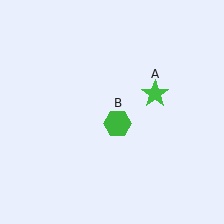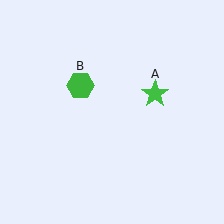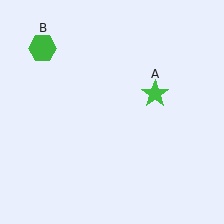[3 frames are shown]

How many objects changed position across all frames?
1 object changed position: green hexagon (object B).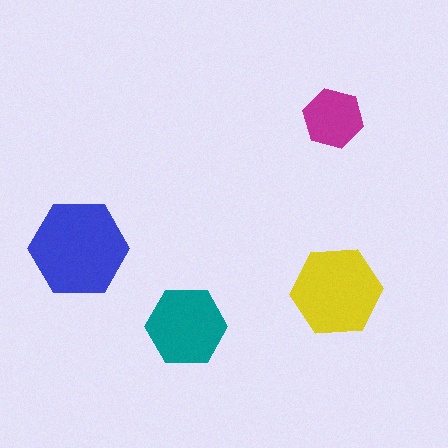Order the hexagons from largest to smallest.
the blue one, the yellow one, the teal one, the magenta one.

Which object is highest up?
The magenta hexagon is topmost.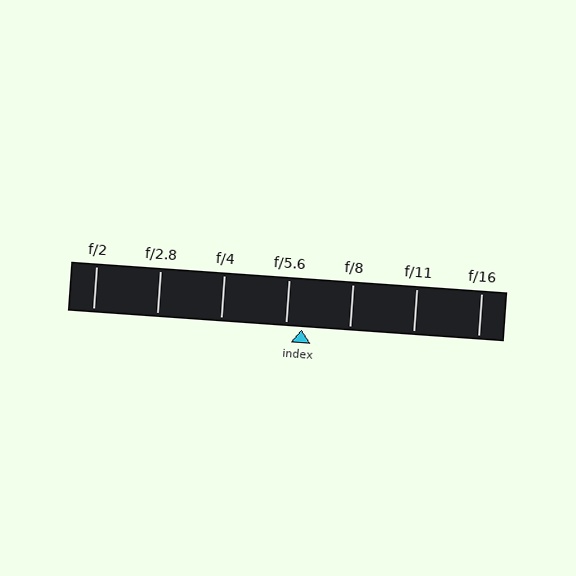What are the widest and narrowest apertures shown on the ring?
The widest aperture shown is f/2 and the narrowest is f/16.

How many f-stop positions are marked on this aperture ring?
There are 7 f-stop positions marked.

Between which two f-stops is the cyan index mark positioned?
The index mark is between f/5.6 and f/8.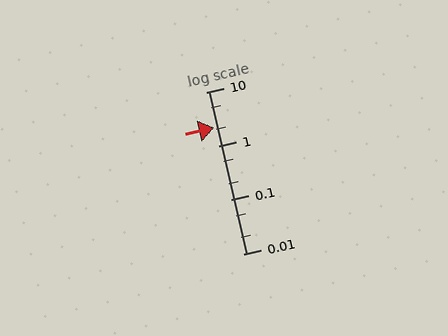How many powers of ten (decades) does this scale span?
The scale spans 3 decades, from 0.01 to 10.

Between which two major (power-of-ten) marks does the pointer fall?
The pointer is between 1 and 10.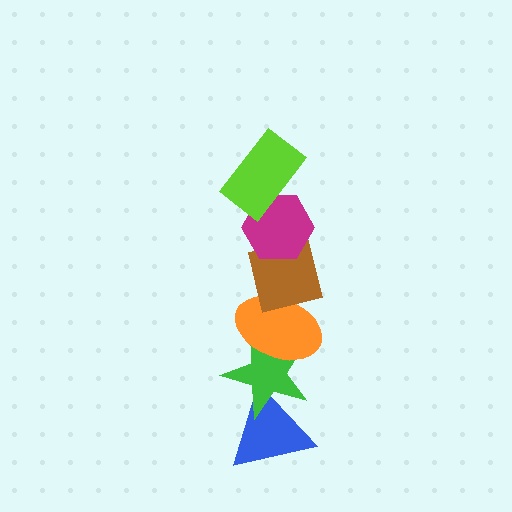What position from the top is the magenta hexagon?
The magenta hexagon is 2nd from the top.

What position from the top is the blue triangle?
The blue triangle is 6th from the top.